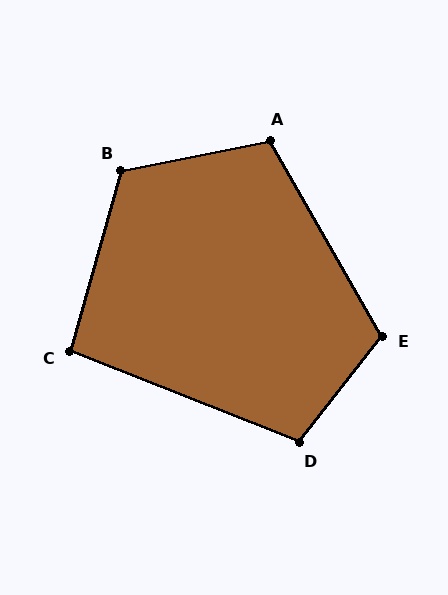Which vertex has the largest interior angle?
B, at approximately 117 degrees.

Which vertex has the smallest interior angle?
C, at approximately 96 degrees.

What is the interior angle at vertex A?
Approximately 108 degrees (obtuse).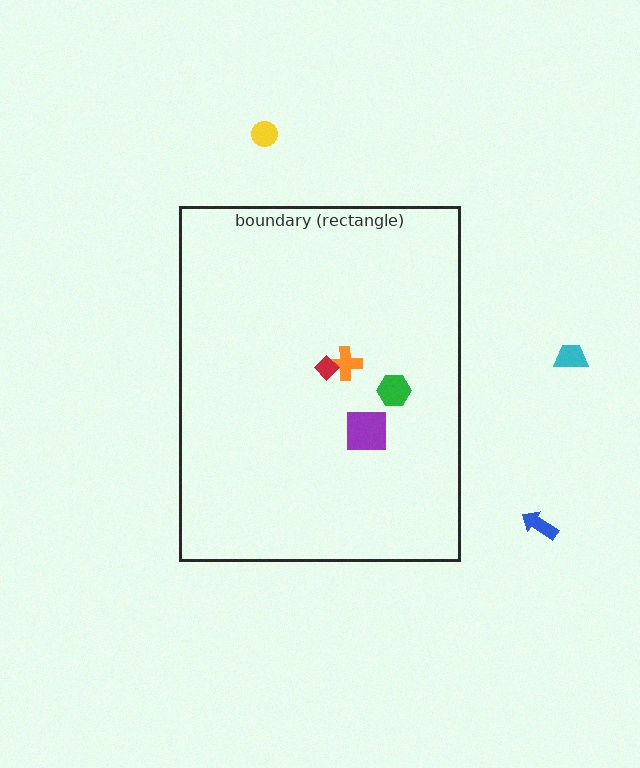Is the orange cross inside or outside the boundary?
Inside.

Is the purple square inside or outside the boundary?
Inside.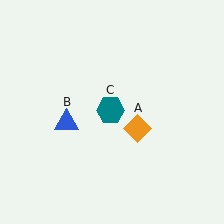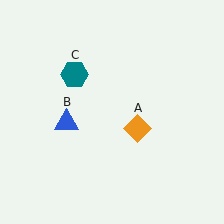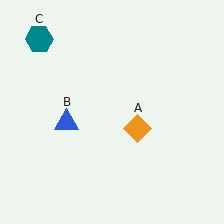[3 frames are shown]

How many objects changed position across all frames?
1 object changed position: teal hexagon (object C).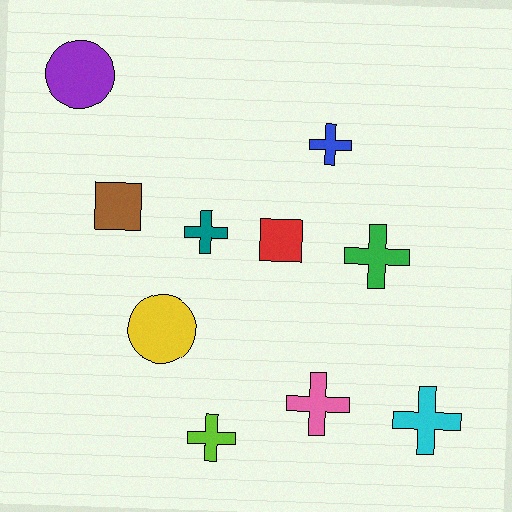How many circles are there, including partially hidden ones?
There are 2 circles.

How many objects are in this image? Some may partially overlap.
There are 10 objects.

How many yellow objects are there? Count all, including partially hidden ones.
There is 1 yellow object.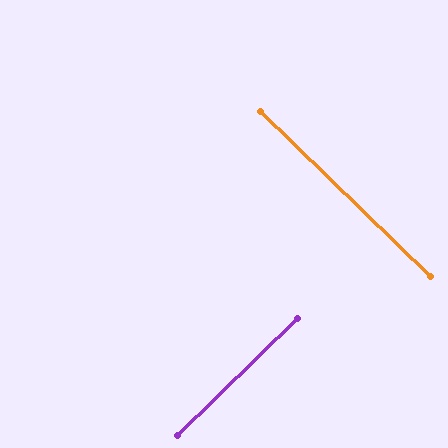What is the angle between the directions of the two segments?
Approximately 88 degrees.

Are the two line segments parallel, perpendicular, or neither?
Perpendicular — they meet at approximately 88°.